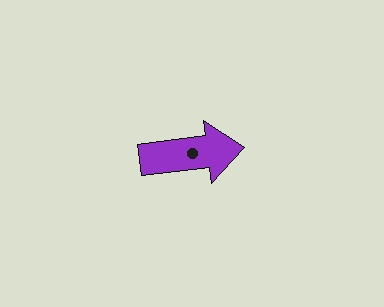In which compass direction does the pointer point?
East.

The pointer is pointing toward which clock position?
Roughly 3 o'clock.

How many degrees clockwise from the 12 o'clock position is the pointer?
Approximately 83 degrees.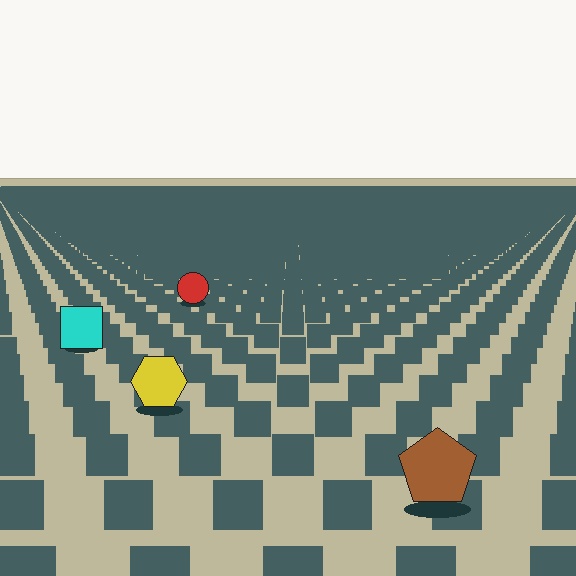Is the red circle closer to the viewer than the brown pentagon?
No. The brown pentagon is closer — you can tell from the texture gradient: the ground texture is coarser near it.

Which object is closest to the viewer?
The brown pentagon is closest. The texture marks near it are larger and more spread out.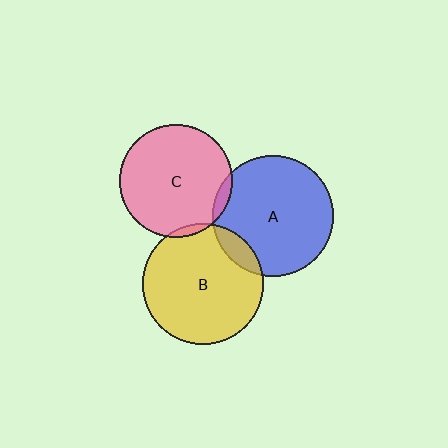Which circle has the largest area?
Circle A (blue).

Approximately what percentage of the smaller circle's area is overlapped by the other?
Approximately 5%.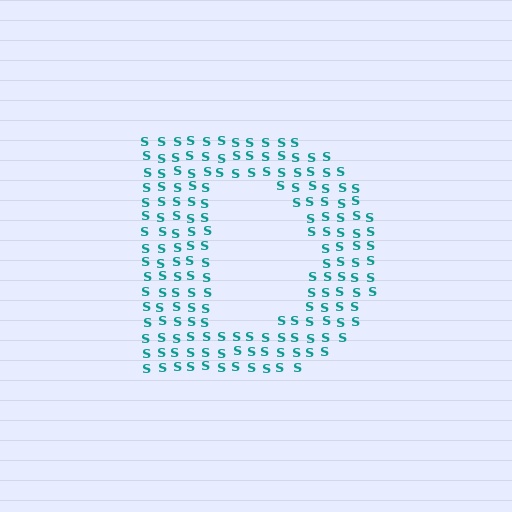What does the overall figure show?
The overall figure shows the letter D.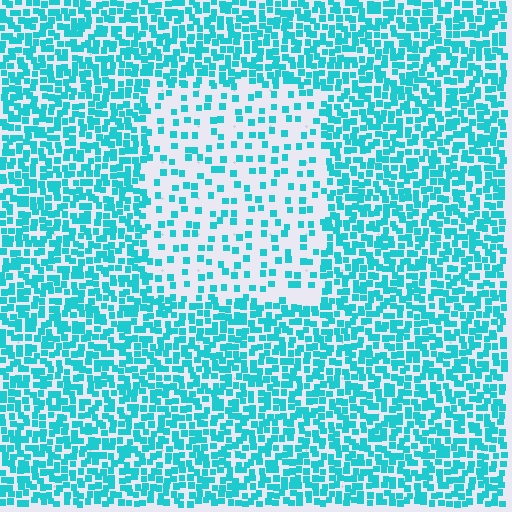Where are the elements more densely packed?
The elements are more densely packed outside the rectangle boundary.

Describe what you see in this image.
The image contains small cyan elements arranged at two different densities. A rectangle-shaped region is visible where the elements are less densely packed than the surrounding area.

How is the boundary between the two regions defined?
The boundary is defined by a change in element density (approximately 2.7x ratio). All elements are the same color, size, and shape.